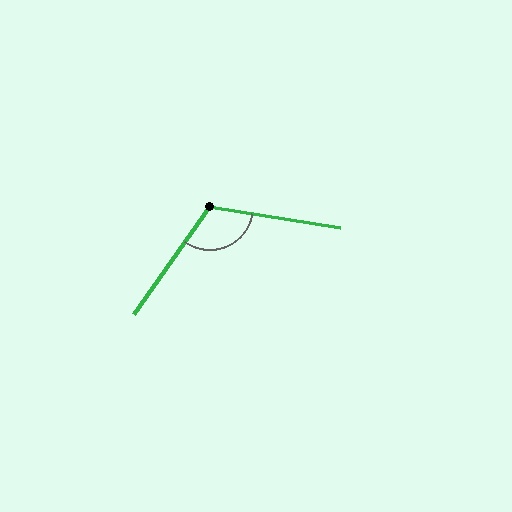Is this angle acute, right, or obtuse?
It is obtuse.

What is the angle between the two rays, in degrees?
Approximately 116 degrees.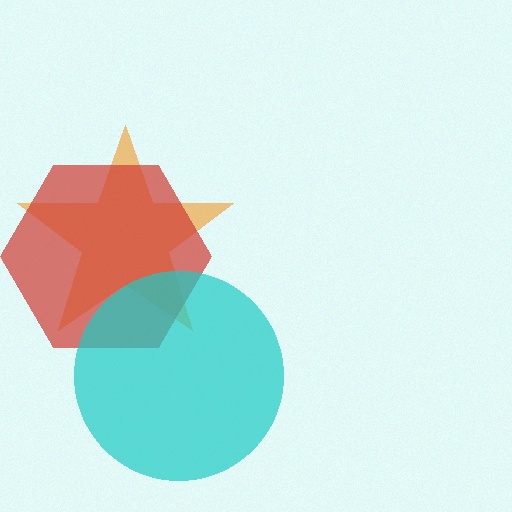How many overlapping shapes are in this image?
There are 3 overlapping shapes in the image.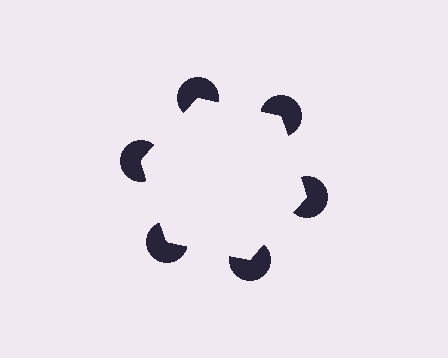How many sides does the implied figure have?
6 sides.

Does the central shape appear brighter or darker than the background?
It typically appears slightly brighter than the background, even though no actual brightness change is drawn.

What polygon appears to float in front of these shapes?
An illusory hexagon — its edges are inferred from the aligned wedge cuts in the pac-man discs, not physically drawn.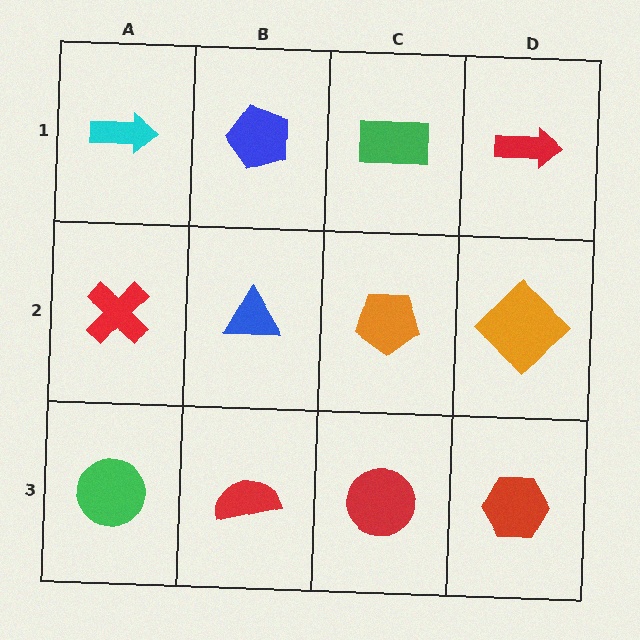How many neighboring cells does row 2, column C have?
4.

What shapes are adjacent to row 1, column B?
A blue triangle (row 2, column B), a cyan arrow (row 1, column A), a green rectangle (row 1, column C).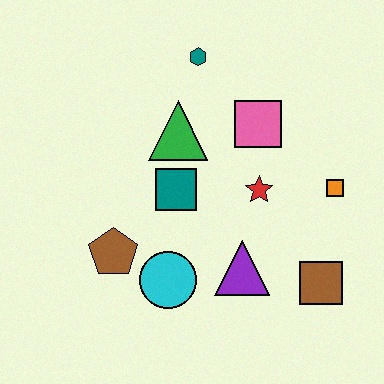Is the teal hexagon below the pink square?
No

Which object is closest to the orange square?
The red star is closest to the orange square.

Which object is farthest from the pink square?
The brown pentagon is farthest from the pink square.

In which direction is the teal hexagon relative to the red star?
The teal hexagon is above the red star.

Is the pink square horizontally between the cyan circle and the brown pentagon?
No